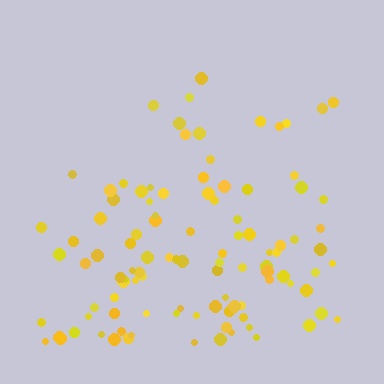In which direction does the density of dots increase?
From top to bottom, with the bottom side densest.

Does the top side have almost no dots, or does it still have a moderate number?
Still a moderate number, just noticeably fewer than the bottom.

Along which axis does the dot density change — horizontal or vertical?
Vertical.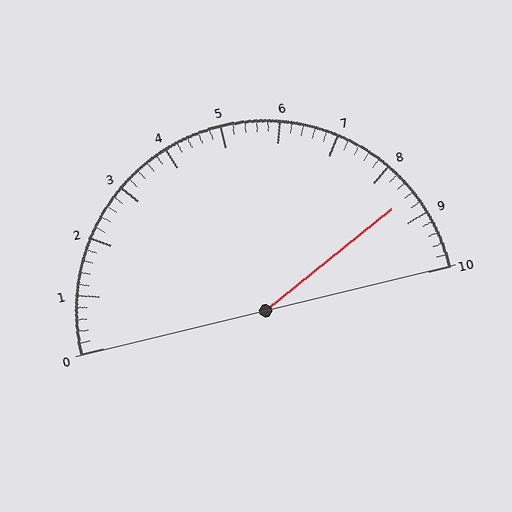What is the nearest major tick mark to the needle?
The nearest major tick mark is 9.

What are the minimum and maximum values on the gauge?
The gauge ranges from 0 to 10.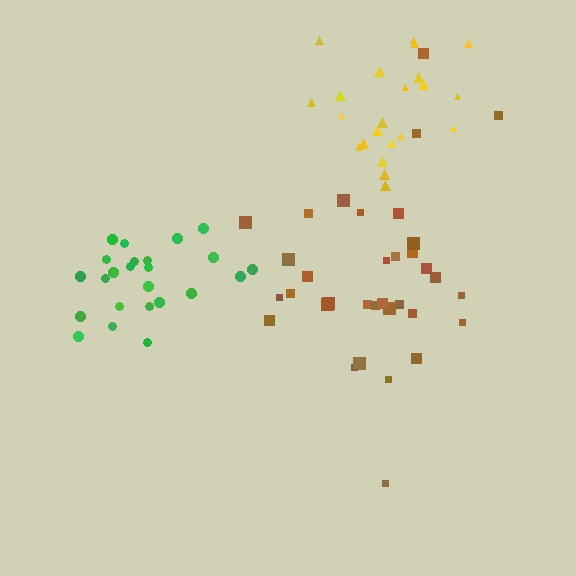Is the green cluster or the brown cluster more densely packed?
Green.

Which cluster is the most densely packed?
Yellow.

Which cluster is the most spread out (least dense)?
Brown.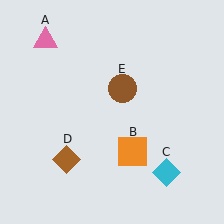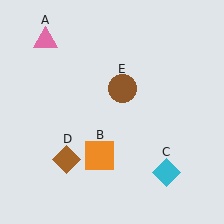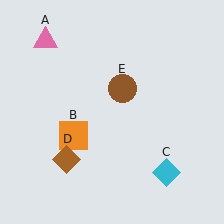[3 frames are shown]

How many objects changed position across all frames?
1 object changed position: orange square (object B).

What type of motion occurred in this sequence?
The orange square (object B) rotated clockwise around the center of the scene.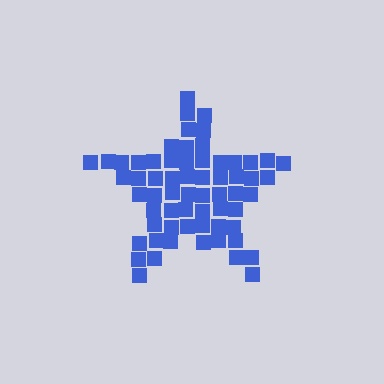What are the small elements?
The small elements are squares.